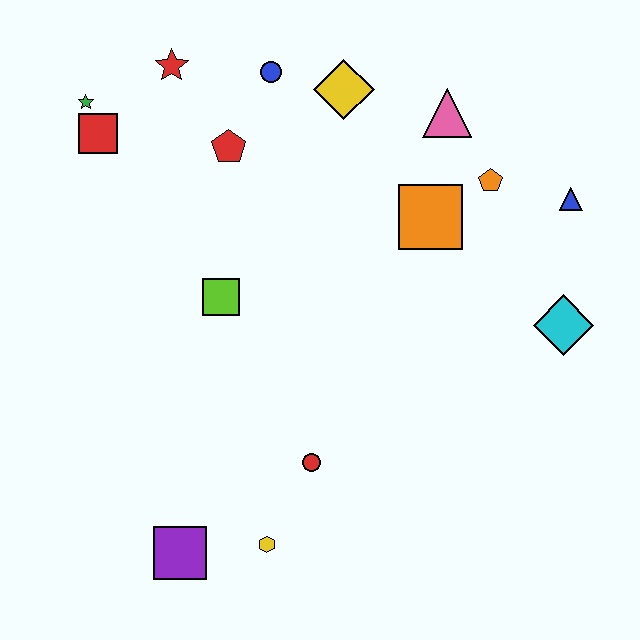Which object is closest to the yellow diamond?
The blue circle is closest to the yellow diamond.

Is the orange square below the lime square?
No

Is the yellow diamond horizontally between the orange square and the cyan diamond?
No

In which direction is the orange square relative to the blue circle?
The orange square is to the right of the blue circle.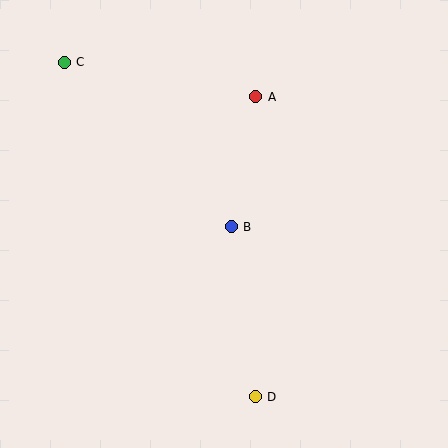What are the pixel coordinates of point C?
Point C is at (64, 62).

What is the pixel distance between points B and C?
The distance between B and C is 234 pixels.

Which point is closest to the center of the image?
Point B at (231, 227) is closest to the center.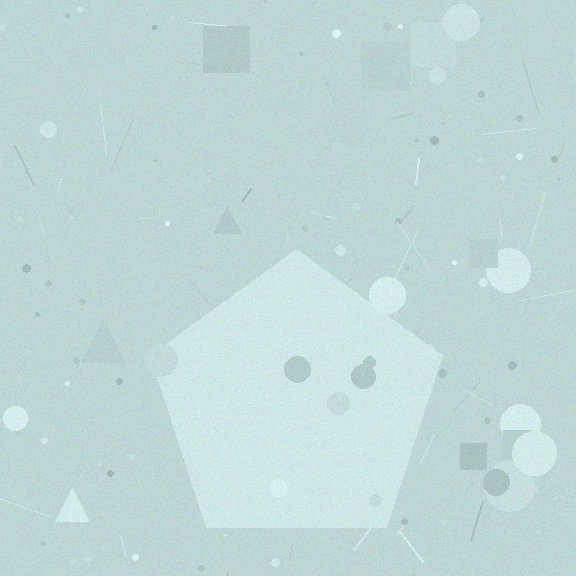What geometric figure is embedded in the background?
A pentagon is embedded in the background.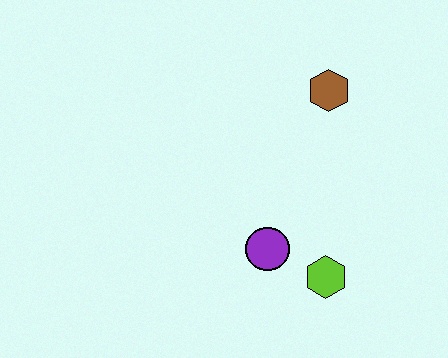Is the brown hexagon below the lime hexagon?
No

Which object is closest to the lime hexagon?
The purple circle is closest to the lime hexagon.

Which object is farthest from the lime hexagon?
The brown hexagon is farthest from the lime hexagon.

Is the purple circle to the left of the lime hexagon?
Yes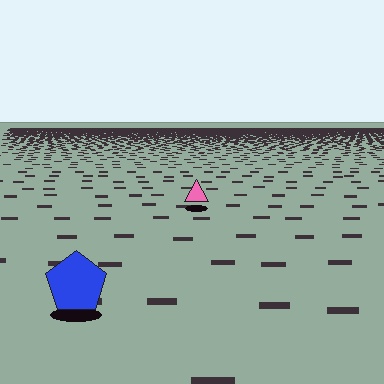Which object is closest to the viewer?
The blue pentagon is closest. The texture marks near it are larger and more spread out.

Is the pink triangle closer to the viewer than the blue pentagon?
No. The blue pentagon is closer — you can tell from the texture gradient: the ground texture is coarser near it.